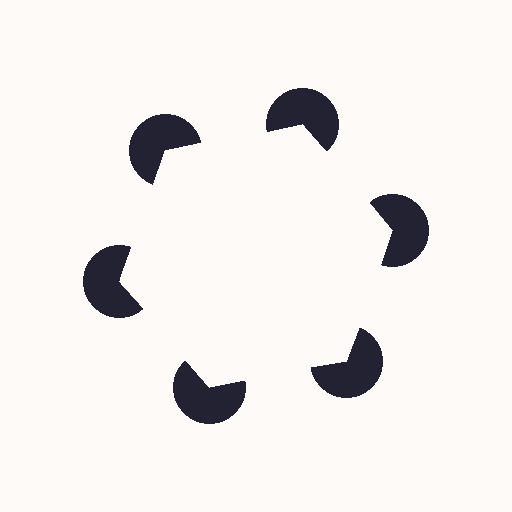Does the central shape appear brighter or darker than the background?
It typically appears slightly brighter than the background, even though no actual brightness change is drawn.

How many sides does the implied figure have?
6 sides.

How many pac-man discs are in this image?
There are 6 — one at each vertex of the illusory hexagon.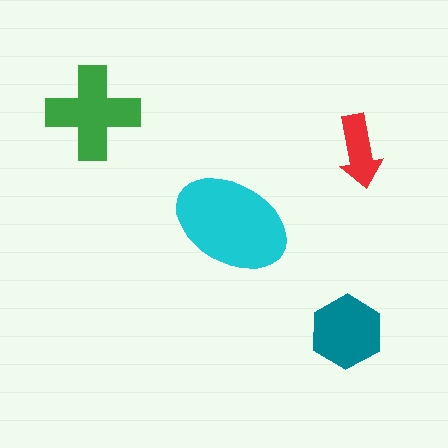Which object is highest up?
The green cross is topmost.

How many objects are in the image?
There are 4 objects in the image.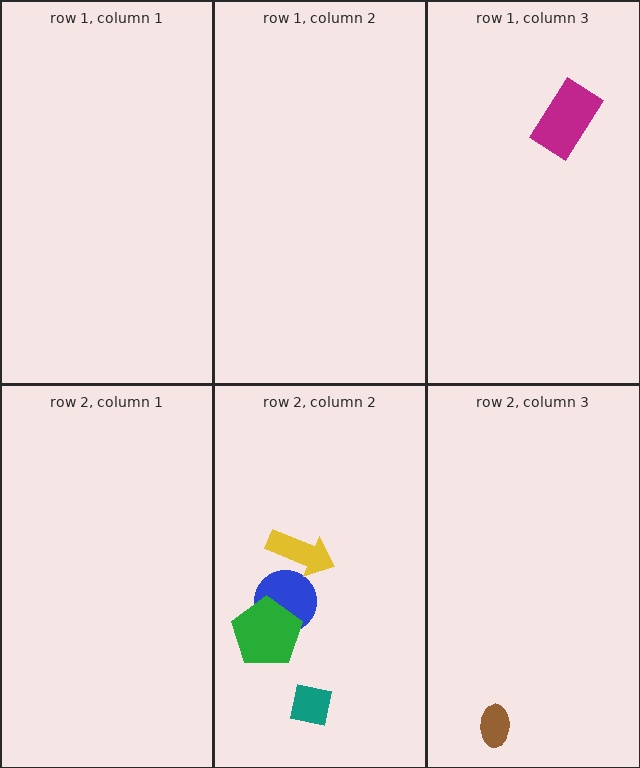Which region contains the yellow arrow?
The row 2, column 2 region.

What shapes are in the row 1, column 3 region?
The magenta rectangle.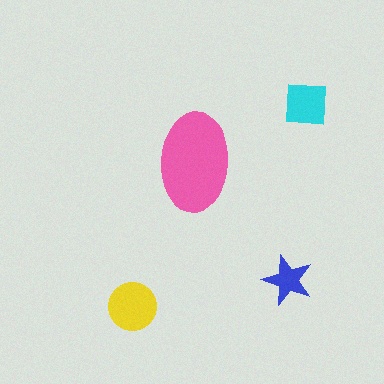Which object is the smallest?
The blue star.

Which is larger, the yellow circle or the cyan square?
The yellow circle.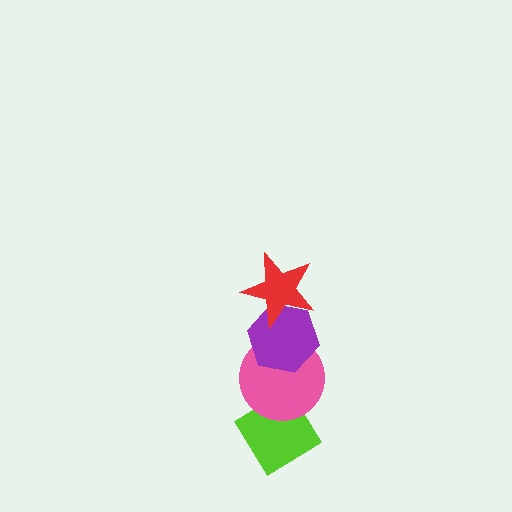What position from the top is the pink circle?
The pink circle is 3rd from the top.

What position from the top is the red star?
The red star is 1st from the top.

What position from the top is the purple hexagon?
The purple hexagon is 2nd from the top.